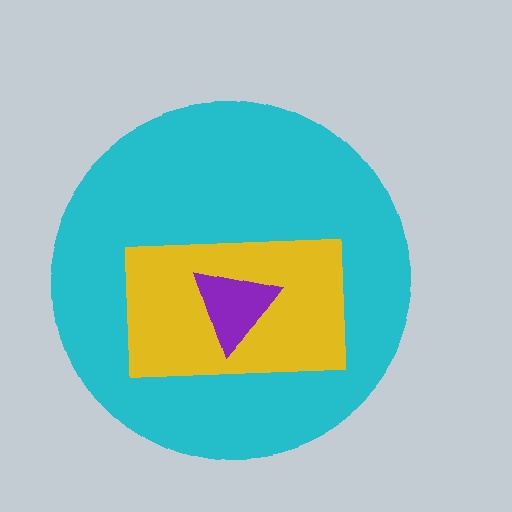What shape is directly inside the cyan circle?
The yellow rectangle.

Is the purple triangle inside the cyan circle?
Yes.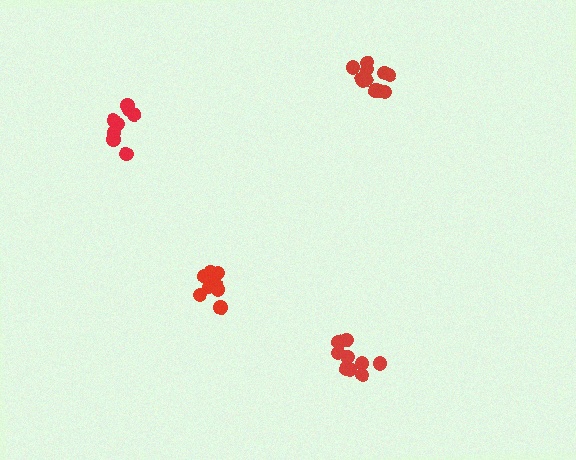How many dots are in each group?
Group 1: 8 dots, Group 2: 12 dots, Group 3: 9 dots, Group 4: 9 dots (38 total).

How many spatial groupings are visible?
There are 4 spatial groupings.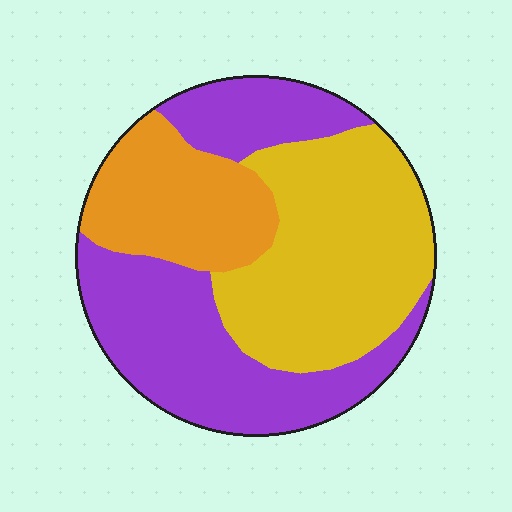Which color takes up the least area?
Orange, at roughly 20%.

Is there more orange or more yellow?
Yellow.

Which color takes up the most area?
Purple, at roughly 40%.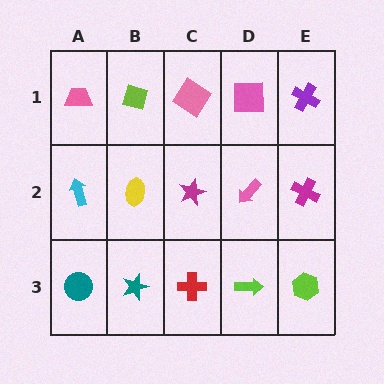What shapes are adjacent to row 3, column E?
A magenta cross (row 2, column E), a lime arrow (row 3, column D).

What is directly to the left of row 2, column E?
A pink arrow.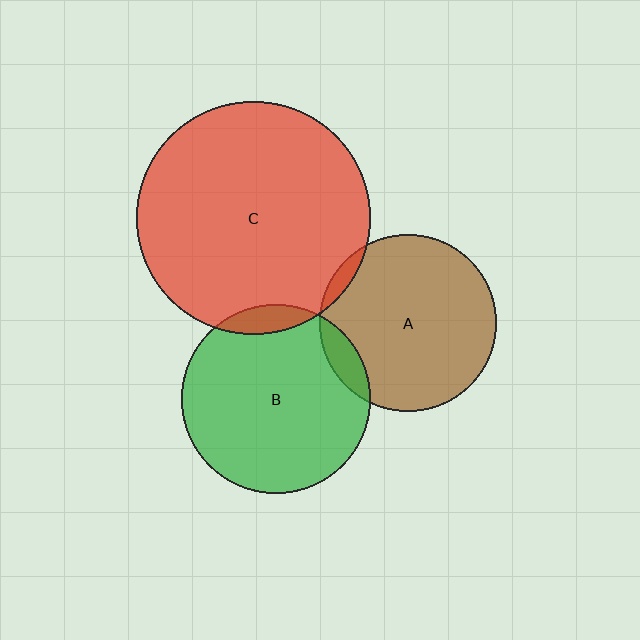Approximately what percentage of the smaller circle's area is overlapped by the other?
Approximately 5%.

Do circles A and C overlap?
Yes.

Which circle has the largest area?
Circle C (red).